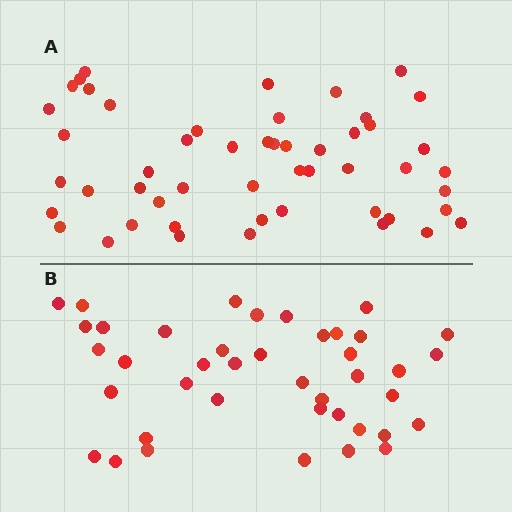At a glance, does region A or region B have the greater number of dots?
Region A (the top region) has more dots.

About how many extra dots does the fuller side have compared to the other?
Region A has roughly 10 or so more dots than region B.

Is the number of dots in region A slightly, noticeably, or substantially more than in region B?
Region A has only slightly more — the two regions are fairly close. The ratio is roughly 1.2 to 1.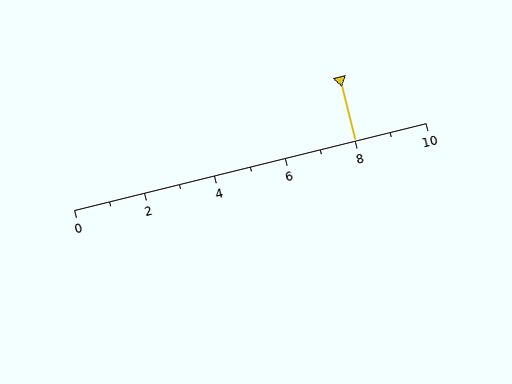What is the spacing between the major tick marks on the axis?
The major ticks are spaced 2 apart.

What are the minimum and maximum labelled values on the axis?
The axis runs from 0 to 10.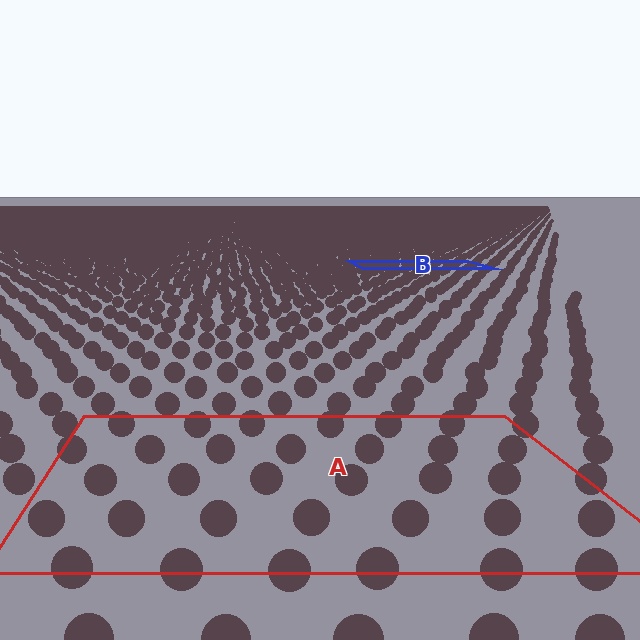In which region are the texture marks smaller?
The texture marks are smaller in region B, because it is farther away.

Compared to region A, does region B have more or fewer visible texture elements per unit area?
Region B has more texture elements per unit area — they are packed more densely because it is farther away.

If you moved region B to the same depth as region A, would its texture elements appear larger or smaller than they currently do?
They would appear larger. At a closer depth, the same texture elements are projected at a bigger on-screen size.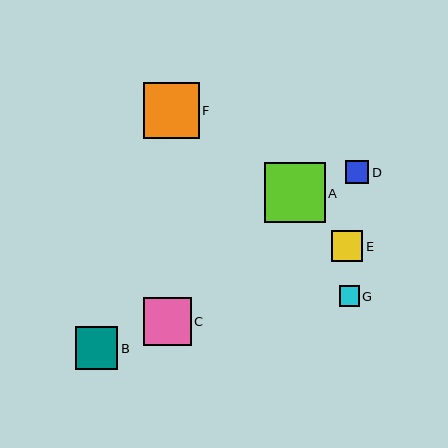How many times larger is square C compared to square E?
Square C is approximately 1.5 times the size of square E.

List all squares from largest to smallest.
From largest to smallest: A, F, C, B, E, D, G.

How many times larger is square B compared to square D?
Square B is approximately 1.8 times the size of square D.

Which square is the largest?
Square A is the largest with a size of approximately 61 pixels.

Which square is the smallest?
Square G is the smallest with a size of approximately 20 pixels.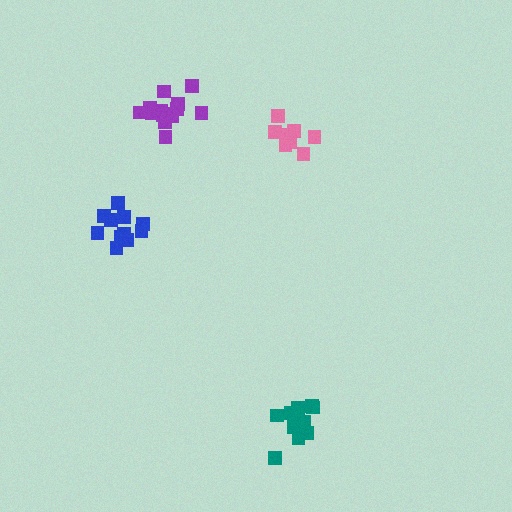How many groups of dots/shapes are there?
There are 4 groups.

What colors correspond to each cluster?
The clusters are colored: teal, purple, blue, pink.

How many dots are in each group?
Group 1: 10 dots, Group 2: 14 dots, Group 3: 11 dots, Group 4: 10 dots (45 total).